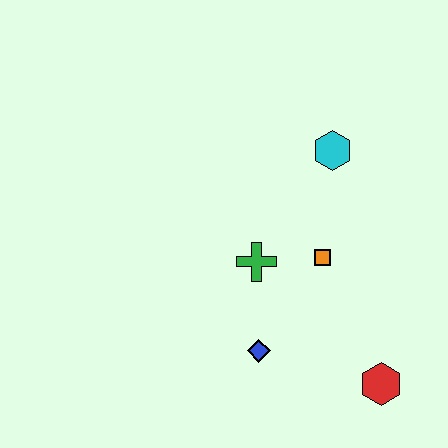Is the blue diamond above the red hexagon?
Yes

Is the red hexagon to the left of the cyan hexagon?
No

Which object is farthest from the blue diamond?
The cyan hexagon is farthest from the blue diamond.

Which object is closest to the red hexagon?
The blue diamond is closest to the red hexagon.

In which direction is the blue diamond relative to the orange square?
The blue diamond is below the orange square.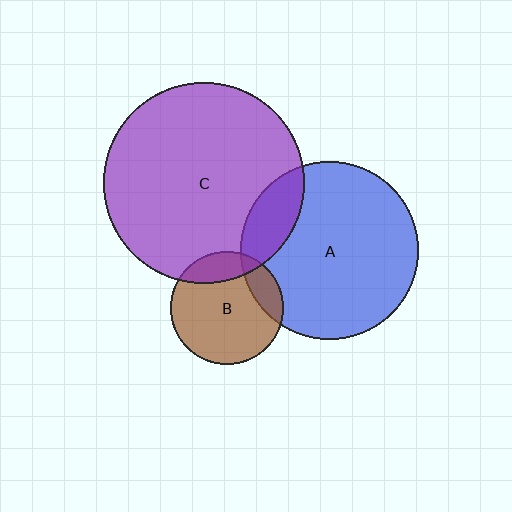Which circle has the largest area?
Circle C (purple).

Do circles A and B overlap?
Yes.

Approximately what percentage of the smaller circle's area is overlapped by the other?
Approximately 15%.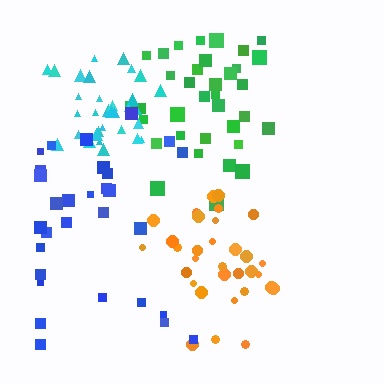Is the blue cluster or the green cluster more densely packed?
Green.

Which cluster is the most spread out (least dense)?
Blue.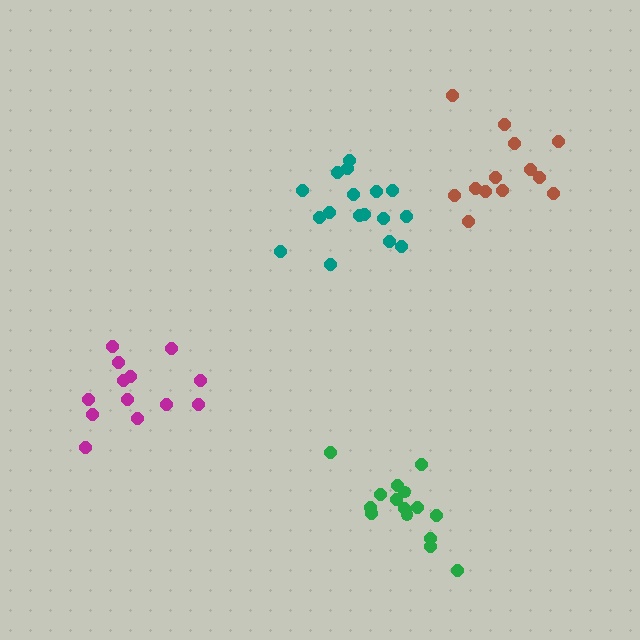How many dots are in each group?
Group 1: 15 dots, Group 2: 13 dots, Group 3: 13 dots, Group 4: 17 dots (58 total).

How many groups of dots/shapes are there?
There are 4 groups.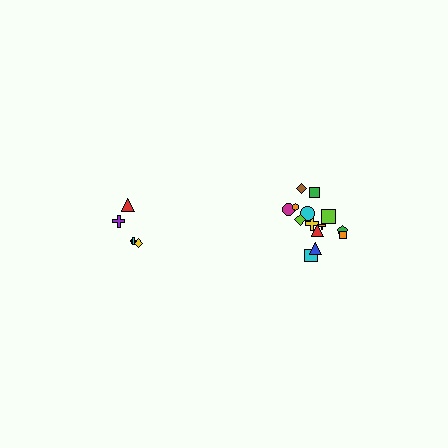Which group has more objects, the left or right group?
The right group.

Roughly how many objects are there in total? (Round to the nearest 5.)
Roughly 20 objects in total.